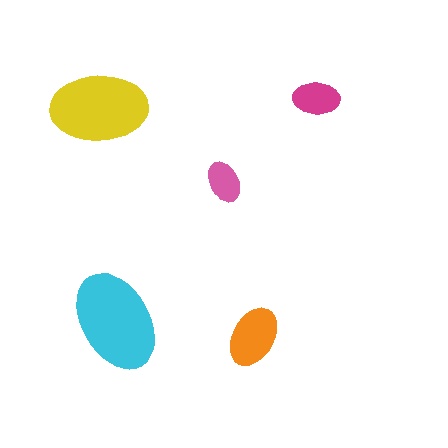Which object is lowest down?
The orange ellipse is bottommost.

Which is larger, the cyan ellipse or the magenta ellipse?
The cyan one.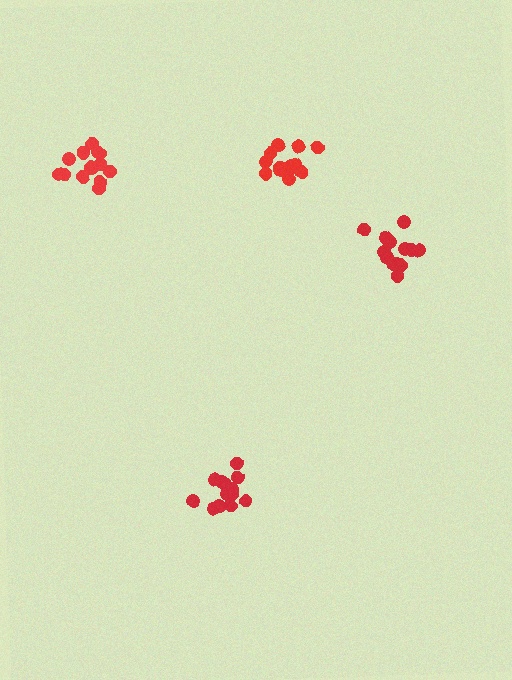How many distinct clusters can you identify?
There are 4 distinct clusters.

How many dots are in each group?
Group 1: 14 dots, Group 2: 15 dots, Group 3: 13 dots, Group 4: 14 dots (56 total).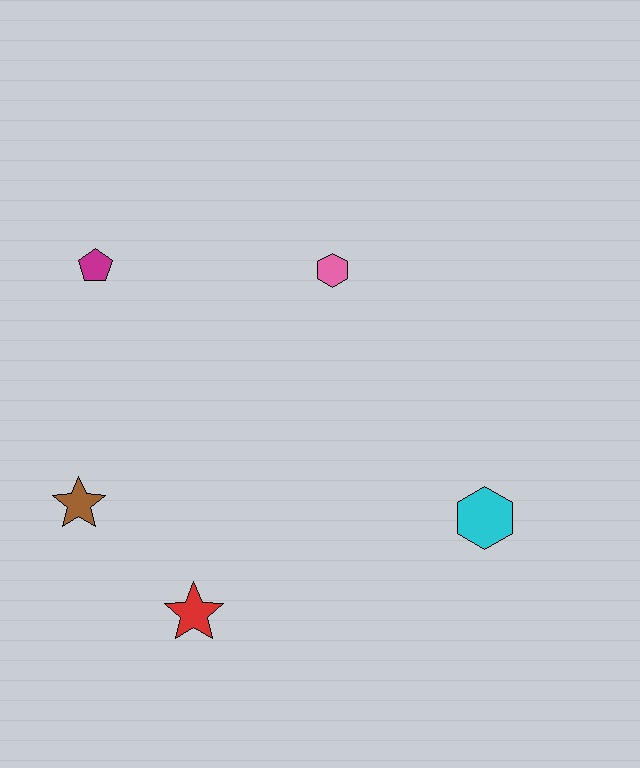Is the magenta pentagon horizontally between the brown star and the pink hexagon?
Yes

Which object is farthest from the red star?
The pink hexagon is farthest from the red star.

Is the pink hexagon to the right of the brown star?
Yes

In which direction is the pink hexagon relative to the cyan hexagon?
The pink hexagon is above the cyan hexagon.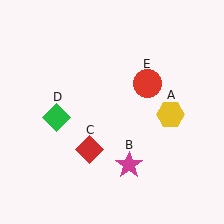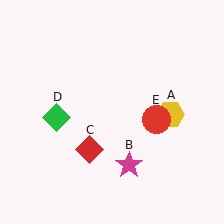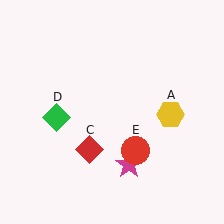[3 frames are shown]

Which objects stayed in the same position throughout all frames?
Yellow hexagon (object A) and magenta star (object B) and red diamond (object C) and green diamond (object D) remained stationary.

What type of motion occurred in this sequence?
The red circle (object E) rotated clockwise around the center of the scene.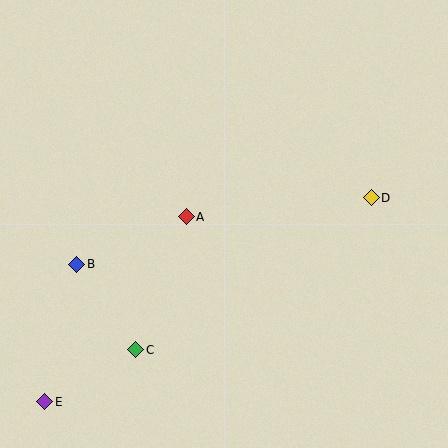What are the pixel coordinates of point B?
Point B is at (77, 264).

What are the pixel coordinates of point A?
Point A is at (186, 217).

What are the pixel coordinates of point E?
Point E is at (45, 402).